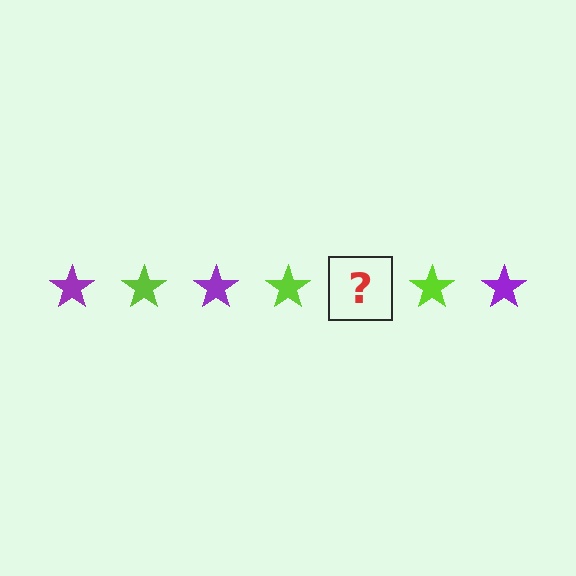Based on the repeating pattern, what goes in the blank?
The blank should be a purple star.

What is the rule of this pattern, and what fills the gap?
The rule is that the pattern cycles through purple, lime stars. The gap should be filled with a purple star.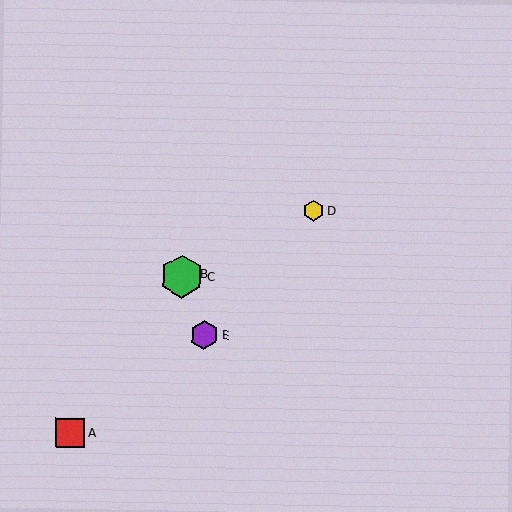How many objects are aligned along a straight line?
3 objects (B, C, D) are aligned along a straight line.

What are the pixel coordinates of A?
Object A is at (70, 433).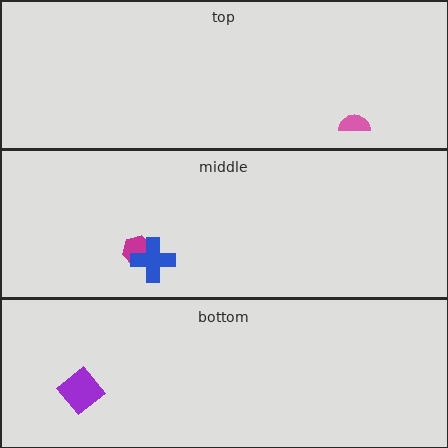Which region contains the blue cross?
The middle region.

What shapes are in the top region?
The pink semicircle.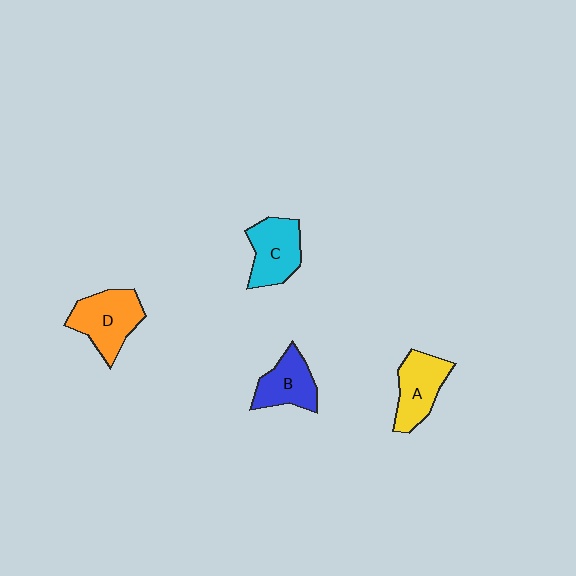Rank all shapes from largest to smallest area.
From largest to smallest: D (orange), C (cyan), A (yellow), B (blue).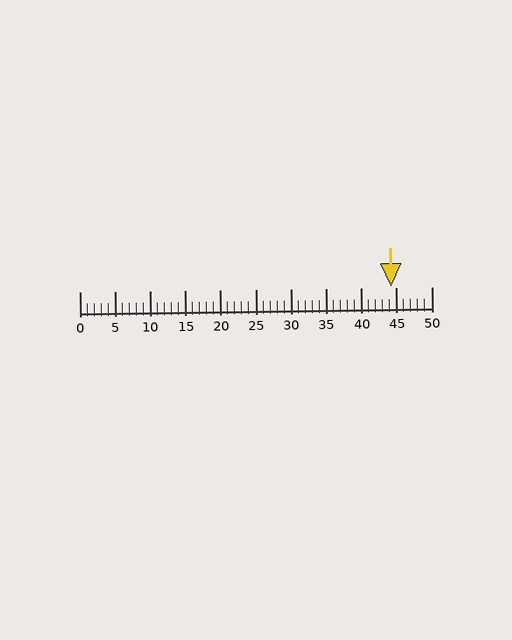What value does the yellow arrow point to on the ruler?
The yellow arrow points to approximately 44.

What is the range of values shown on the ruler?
The ruler shows values from 0 to 50.